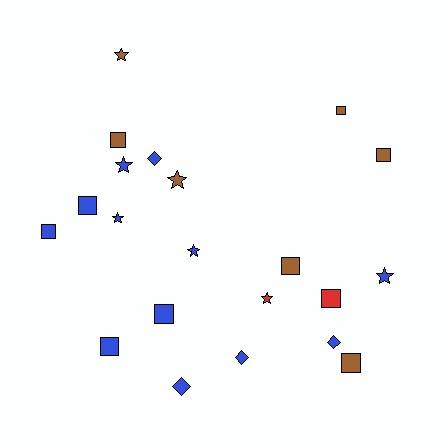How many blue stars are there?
There are 4 blue stars.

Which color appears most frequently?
Blue, with 12 objects.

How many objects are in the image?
There are 21 objects.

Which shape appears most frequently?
Square, with 10 objects.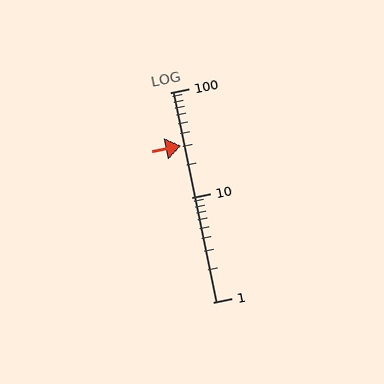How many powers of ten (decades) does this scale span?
The scale spans 2 decades, from 1 to 100.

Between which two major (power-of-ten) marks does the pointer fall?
The pointer is between 10 and 100.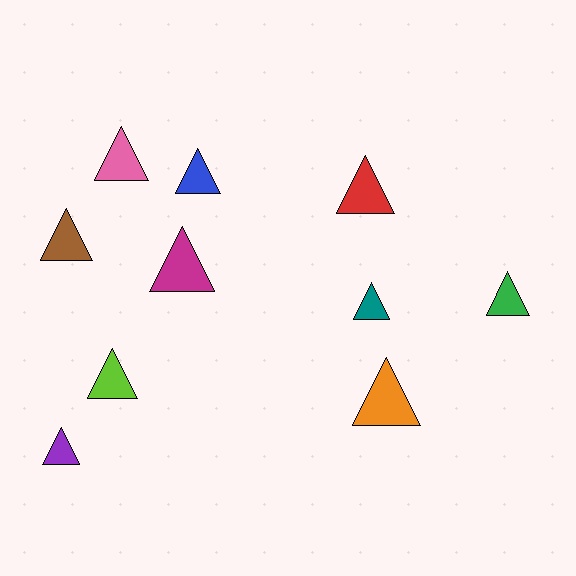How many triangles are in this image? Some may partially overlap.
There are 10 triangles.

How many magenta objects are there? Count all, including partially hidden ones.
There is 1 magenta object.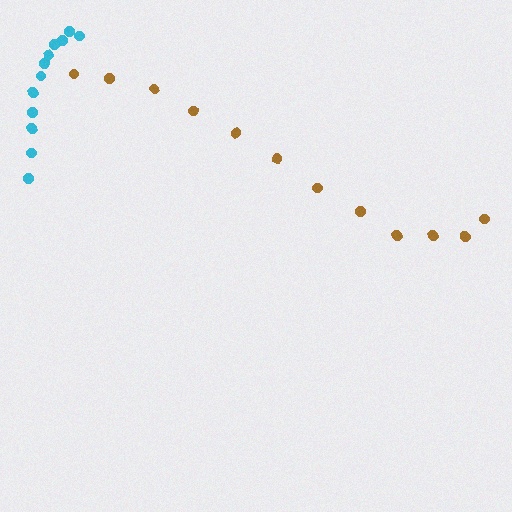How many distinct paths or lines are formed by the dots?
There are 2 distinct paths.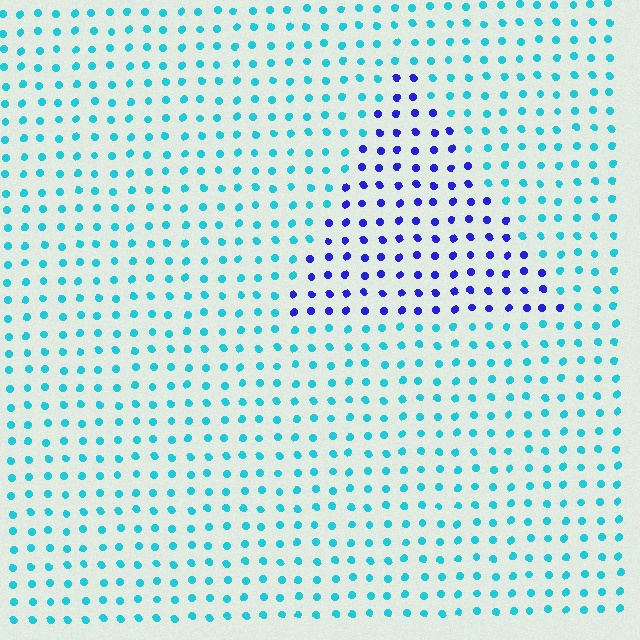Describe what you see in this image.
The image is filled with small cyan elements in a uniform arrangement. A triangle-shaped region is visible where the elements are tinted to a slightly different hue, forming a subtle color boundary.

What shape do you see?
I see a triangle.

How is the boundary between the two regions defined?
The boundary is defined purely by a slight shift in hue (about 57 degrees). Spacing, size, and orientation are identical on both sides.